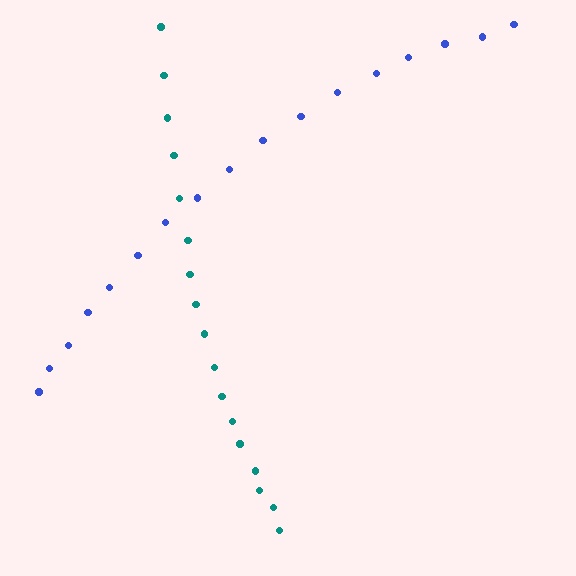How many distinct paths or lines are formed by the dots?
There are 2 distinct paths.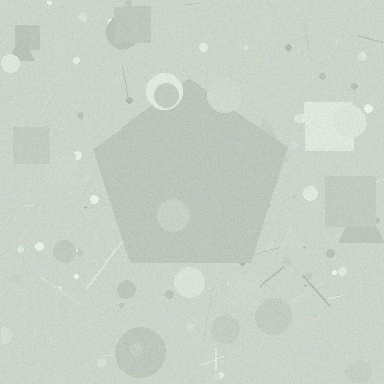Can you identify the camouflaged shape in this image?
The camouflaged shape is a pentagon.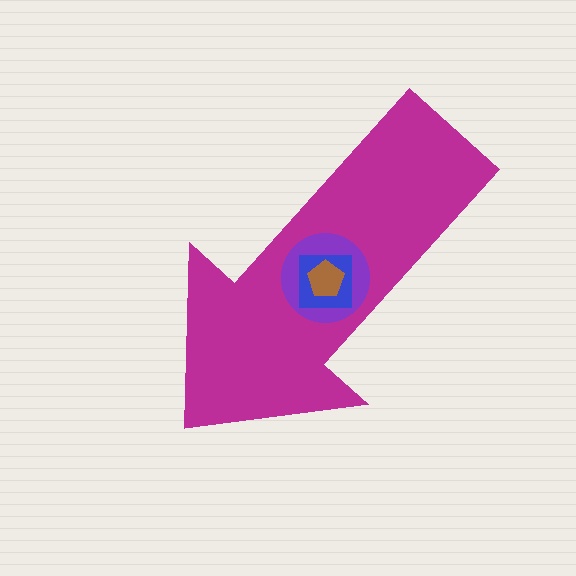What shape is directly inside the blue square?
The brown pentagon.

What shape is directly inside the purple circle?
The blue square.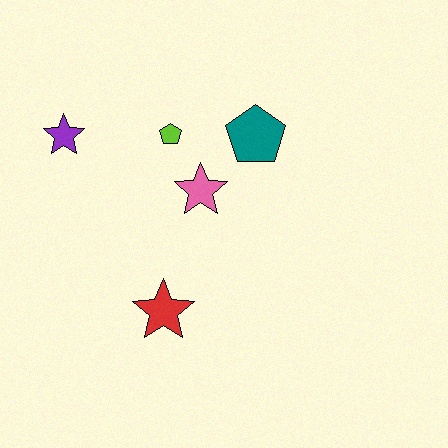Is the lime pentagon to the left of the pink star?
Yes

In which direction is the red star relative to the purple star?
The red star is below the purple star.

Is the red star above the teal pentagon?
No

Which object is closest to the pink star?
The lime pentagon is closest to the pink star.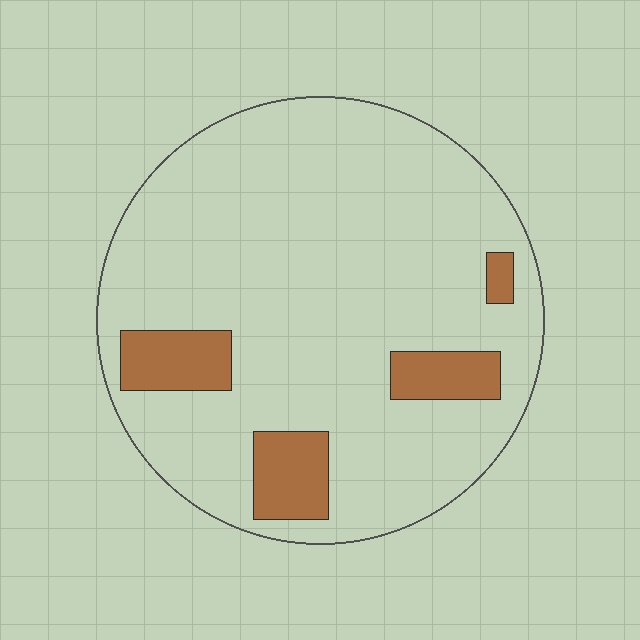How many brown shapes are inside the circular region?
4.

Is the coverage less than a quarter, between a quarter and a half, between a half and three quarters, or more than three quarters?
Less than a quarter.